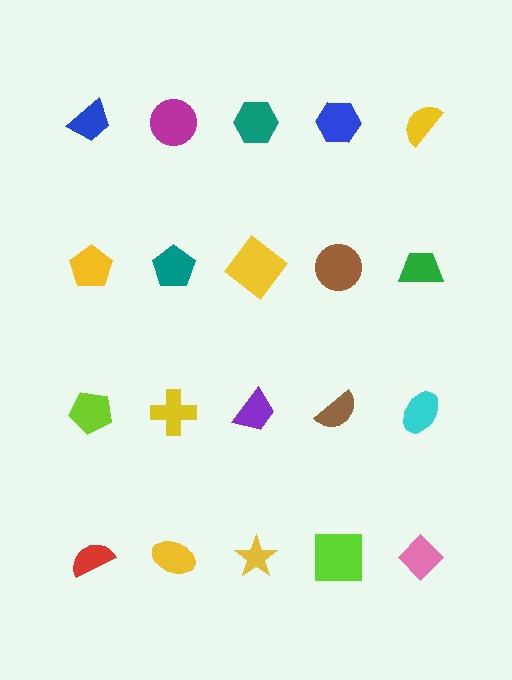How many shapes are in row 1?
5 shapes.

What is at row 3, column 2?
A yellow cross.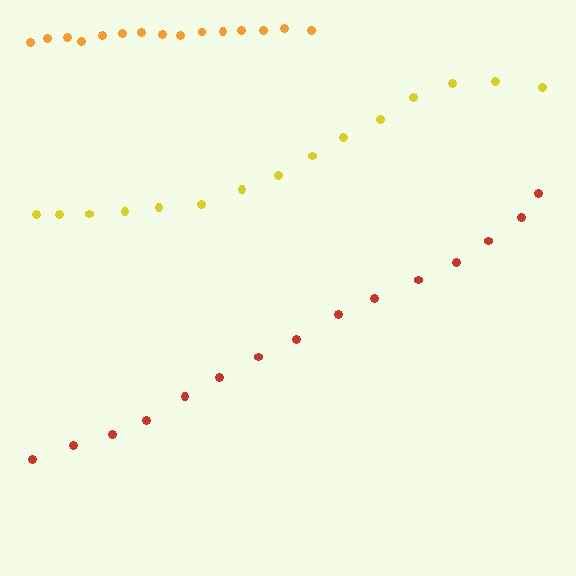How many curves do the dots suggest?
There are 3 distinct paths.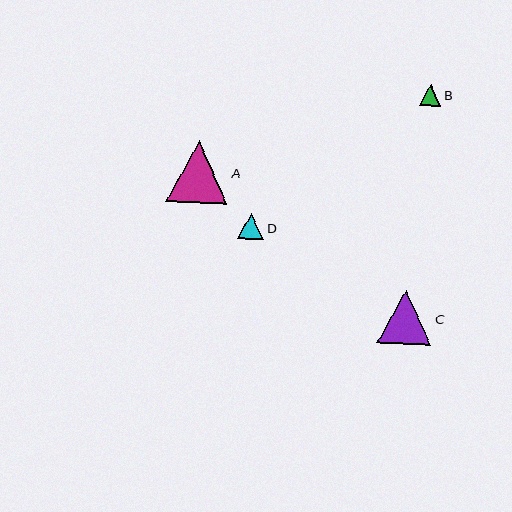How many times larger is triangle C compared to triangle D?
Triangle C is approximately 2.1 times the size of triangle D.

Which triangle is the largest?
Triangle A is the largest with a size of approximately 62 pixels.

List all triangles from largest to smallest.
From largest to smallest: A, C, D, B.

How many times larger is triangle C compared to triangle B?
Triangle C is approximately 2.5 times the size of triangle B.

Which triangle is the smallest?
Triangle B is the smallest with a size of approximately 22 pixels.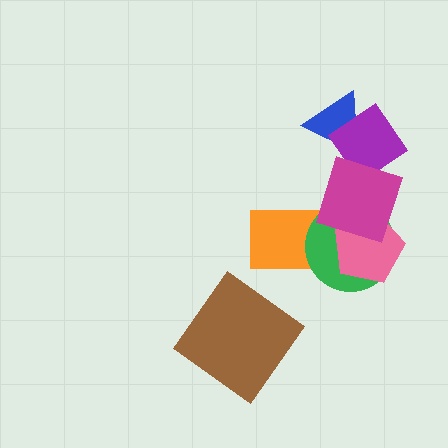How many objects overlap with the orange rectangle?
3 objects overlap with the orange rectangle.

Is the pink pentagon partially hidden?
Yes, it is partially covered by another shape.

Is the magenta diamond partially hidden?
No, no other shape covers it.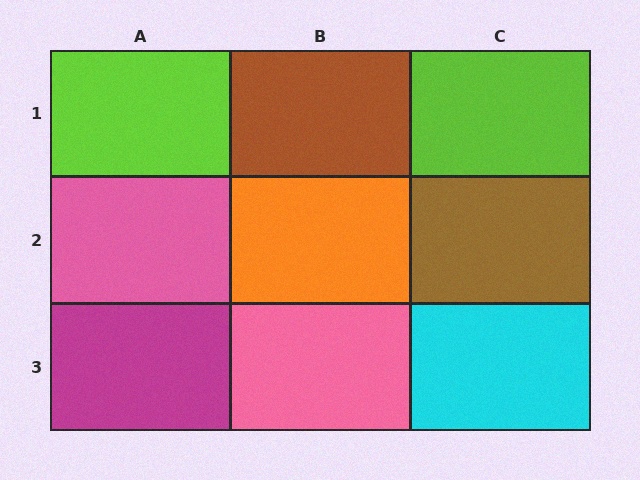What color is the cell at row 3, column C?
Cyan.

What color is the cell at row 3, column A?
Magenta.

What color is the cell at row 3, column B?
Pink.